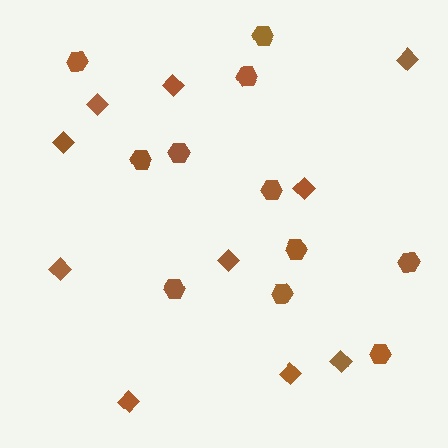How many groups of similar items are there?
There are 2 groups: one group of diamonds (10) and one group of hexagons (11).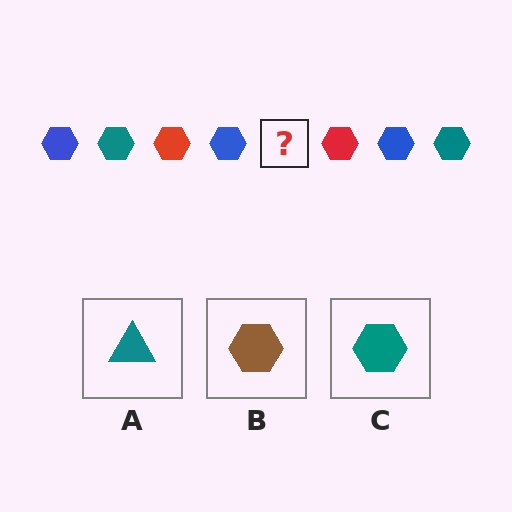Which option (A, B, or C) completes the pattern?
C.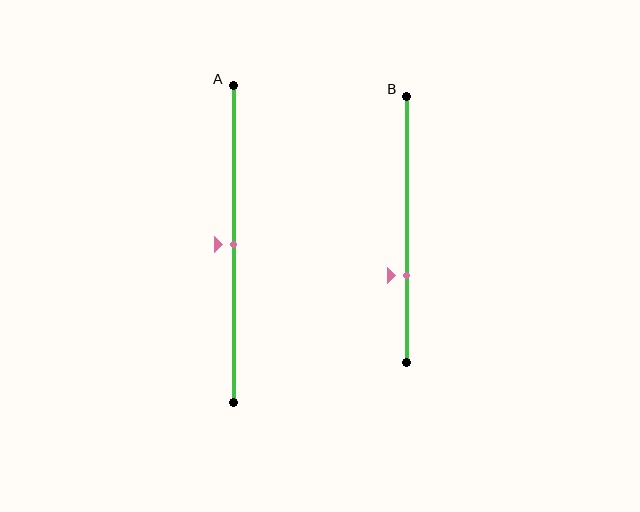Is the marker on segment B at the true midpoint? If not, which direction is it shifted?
No, the marker on segment B is shifted downward by about 17% of the segment length.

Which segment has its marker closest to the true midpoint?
Segment A has its marker closest to the true midpoint.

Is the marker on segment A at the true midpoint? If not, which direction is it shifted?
Yes, the marker on segment A is at the true midpoint.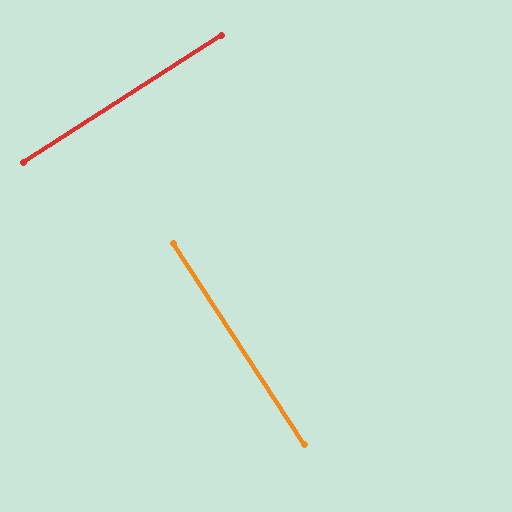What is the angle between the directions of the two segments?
Approximately 90 degrees.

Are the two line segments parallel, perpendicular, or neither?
Perpendicular — they meet at approximately 90°.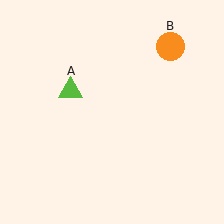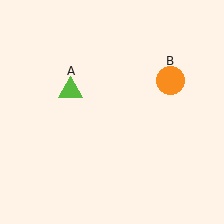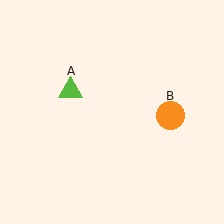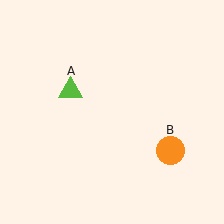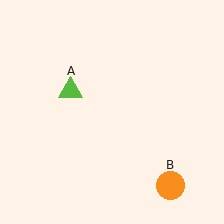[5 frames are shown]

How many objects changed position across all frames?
1 object changed position: orange circle (object B).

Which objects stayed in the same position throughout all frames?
Lime triangle (object A) remained stationary.